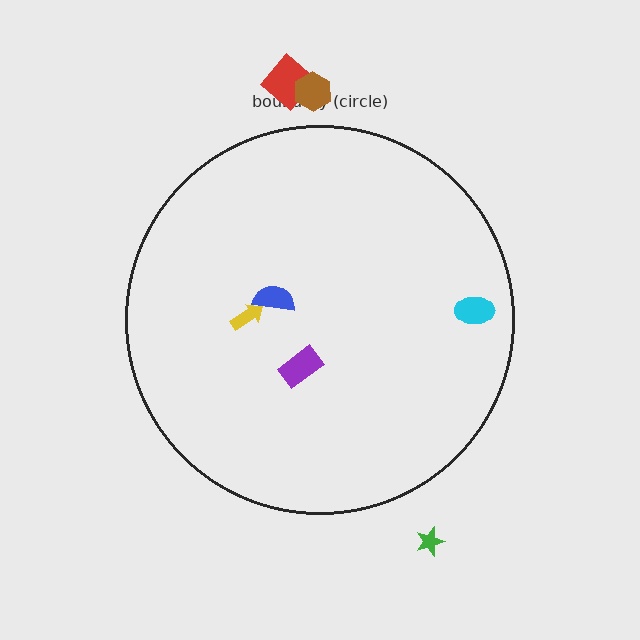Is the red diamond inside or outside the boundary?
Outside.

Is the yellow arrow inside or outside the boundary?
Inside.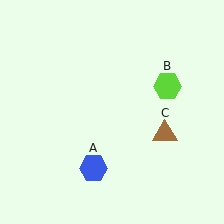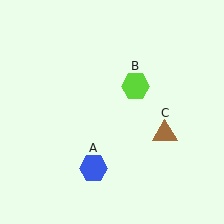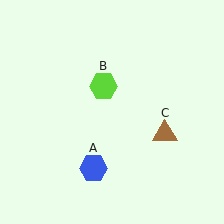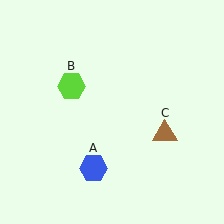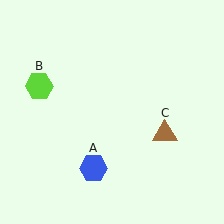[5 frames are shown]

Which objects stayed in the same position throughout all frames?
Blue hexagon (object A) and brown triangle (object C) remained stationary.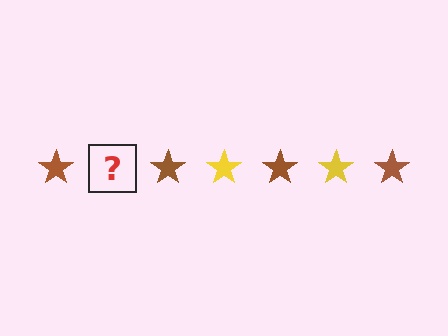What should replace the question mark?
The question mark should be replaced with a yellow star.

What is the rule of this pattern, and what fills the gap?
The rule is that the pattern cycles through brown, yellow stars. The gap should be filled with a yellow star.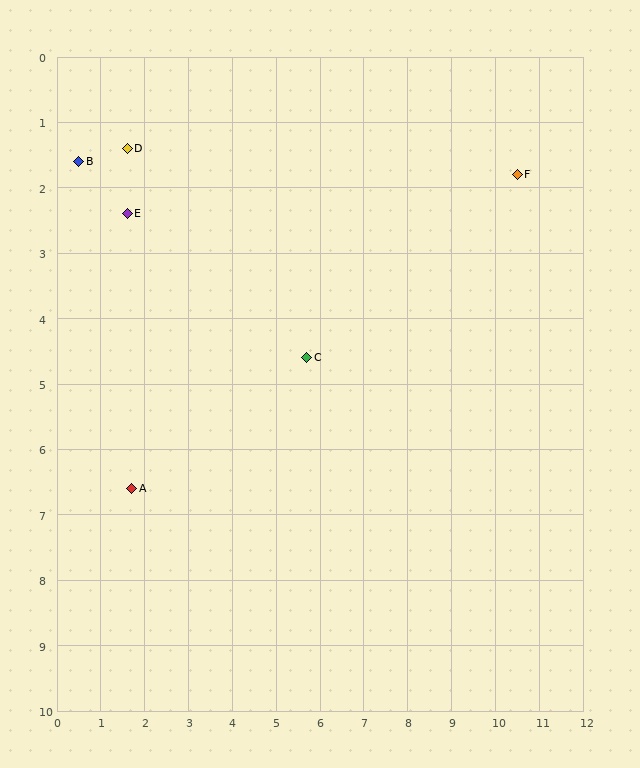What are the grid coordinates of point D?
Point D is at approximately (1.6, 1.4).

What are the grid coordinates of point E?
Point E is at approximately (1.6, 2.4).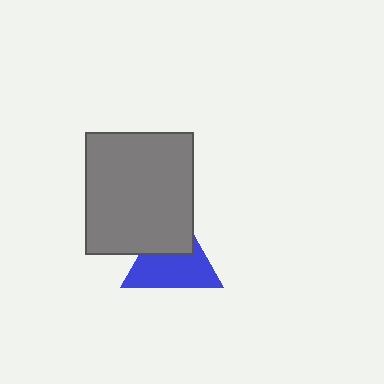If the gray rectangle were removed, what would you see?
You would see the complete blue triangle.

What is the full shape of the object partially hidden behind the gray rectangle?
The partially hidden object is a blue triangle.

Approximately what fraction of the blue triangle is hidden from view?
Roughly 39% of the blue triangle is hidden behind the gray rectangle.